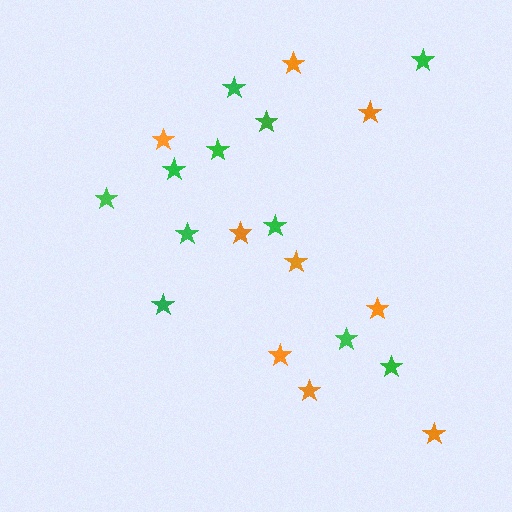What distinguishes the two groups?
There are 2 groups: one group of orange stars (9) and one group of green stars (11).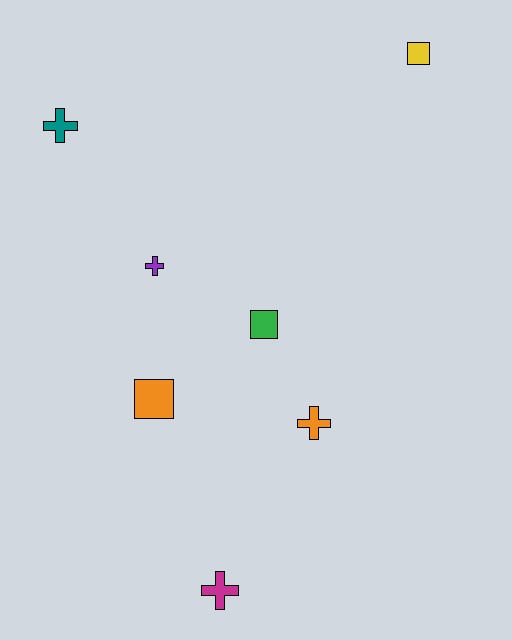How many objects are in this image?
There are 7 objects.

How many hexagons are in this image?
There are no hexagons.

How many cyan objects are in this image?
There are no cyan objects.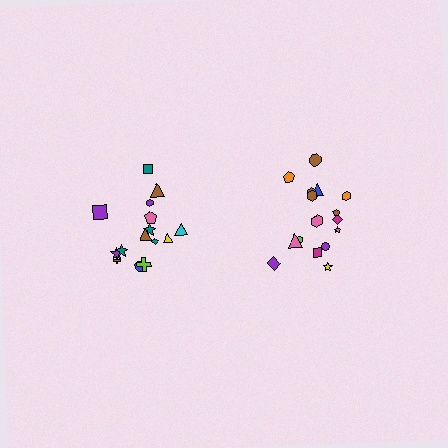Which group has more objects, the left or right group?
The right group.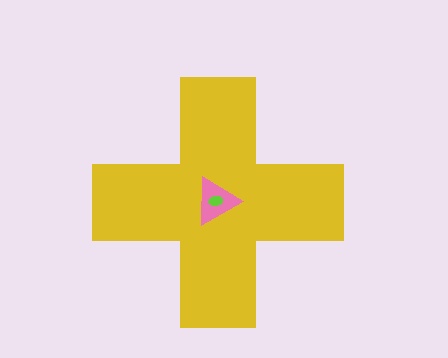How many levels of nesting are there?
3.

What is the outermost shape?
The yellow cross.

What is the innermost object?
The lime ellipse.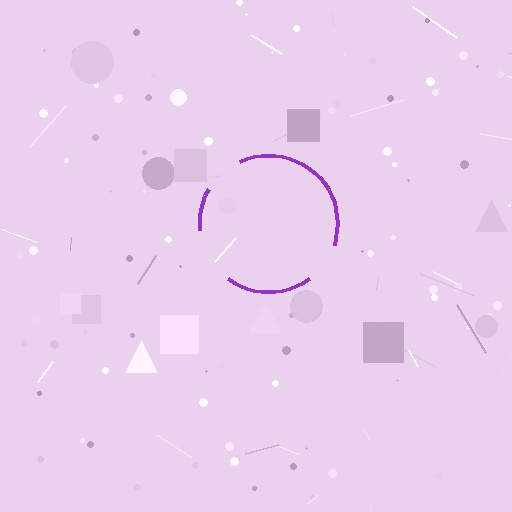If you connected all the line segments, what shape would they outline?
They would outline a circle.